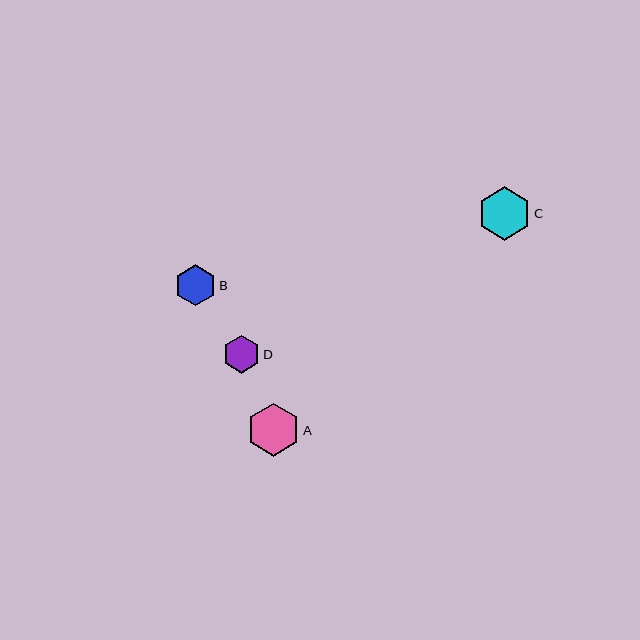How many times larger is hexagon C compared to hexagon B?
Hexagon C is approximately 1.3 times the size of hexagon B.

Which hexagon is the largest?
Hexagon C is the largest with a size of approximately 54 pixels.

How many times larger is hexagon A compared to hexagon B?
Hexagon A is approximately 1.3 times the size of hexagon B.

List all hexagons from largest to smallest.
From largest to smallest: C, A, B, D.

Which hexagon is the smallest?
Hexagon D is the smallest with a size of approximately 37 pixels.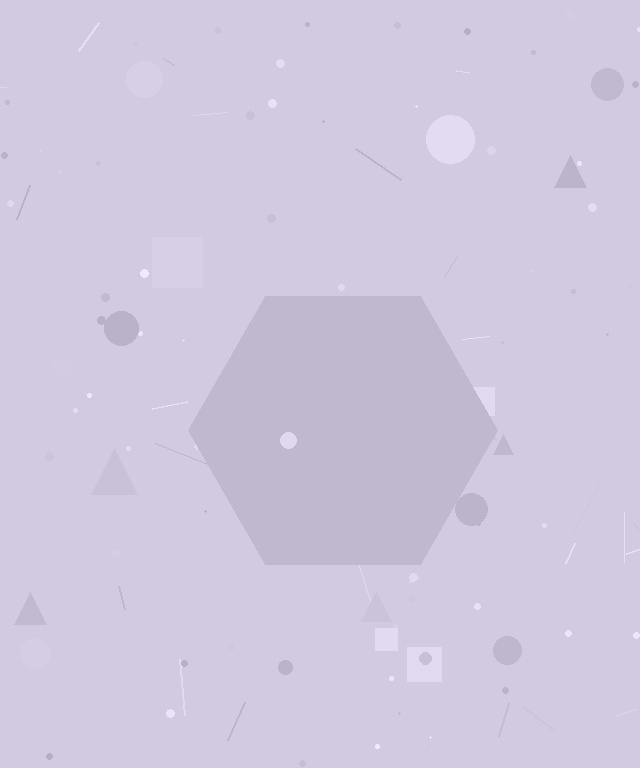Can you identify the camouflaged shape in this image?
The camouflaged shape is a hexagon.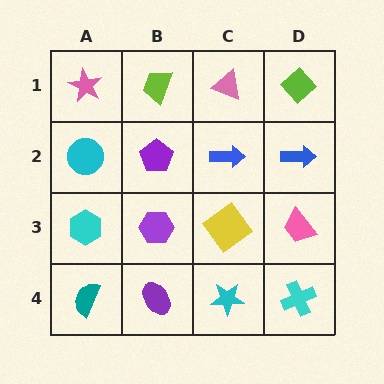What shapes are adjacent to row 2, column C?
A pink triangle (row 1, column C), a yellow diamond (row 3, column C), a purple pentagon (row 2, column B), a blue arrow (row 2, column D).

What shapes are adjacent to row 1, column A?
A cyan circle (row 2, column A), a lime trapezoid (row 1, column B).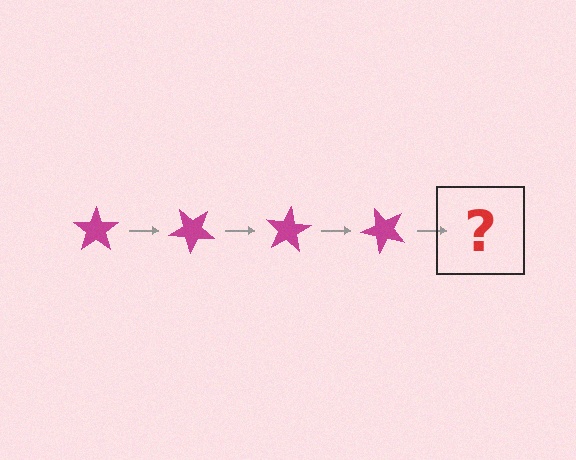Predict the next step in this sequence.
The next step is a magenta star rotated 160 degrees.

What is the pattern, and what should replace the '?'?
The pattern is that the star rotates 40 degrees each step. The '?' should be a magenta star rotated 160 degrees.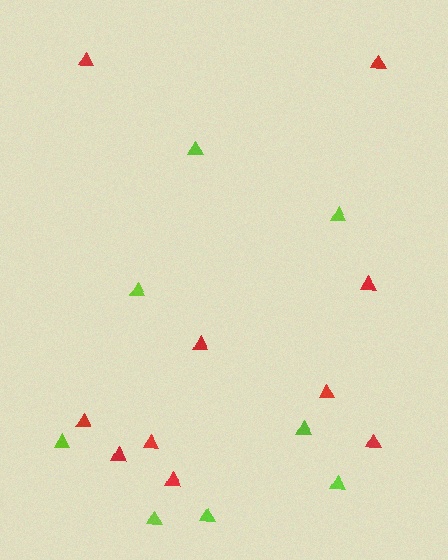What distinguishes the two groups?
There are 2 groups: one group of red triangles (10) and one group of lime triangles (8).